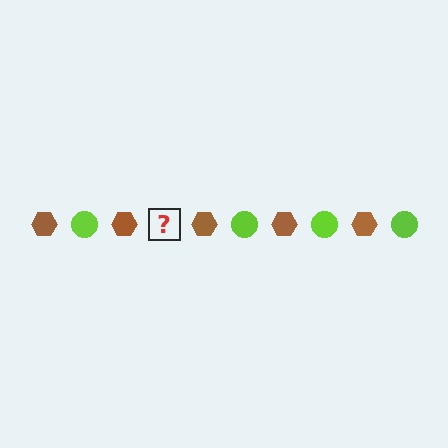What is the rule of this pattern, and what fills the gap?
The rule is that the pattern alternates between brown hexagon and lime circle. The gap should be filled with a lime circle.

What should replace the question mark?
The question mark should be replaced with a lime circle.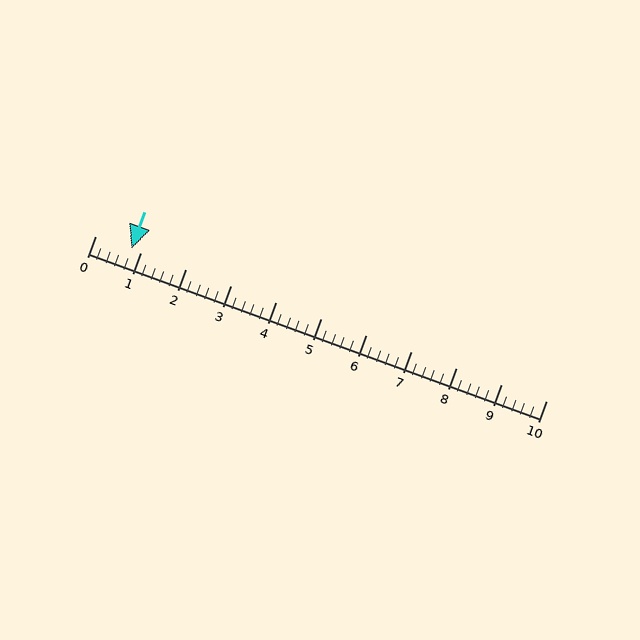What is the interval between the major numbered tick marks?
The major tick marks are spaced 1 units apart.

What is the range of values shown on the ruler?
The ruler shows values from 0 to 10.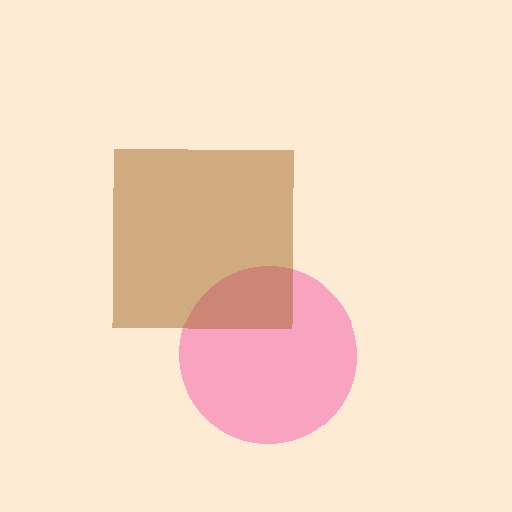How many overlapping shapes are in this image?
There are 2 overlapping shapes in the image.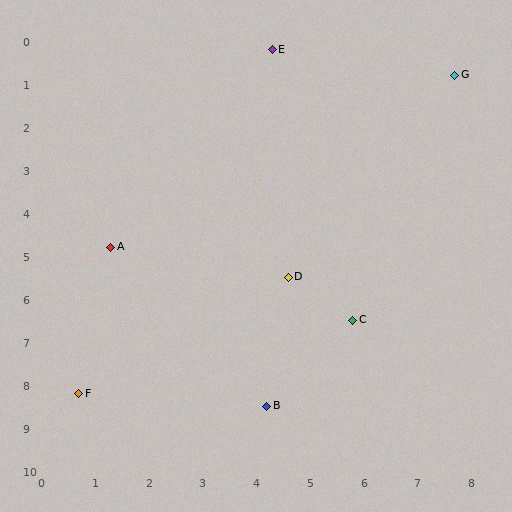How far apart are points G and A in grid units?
Points G and A are about 7.5 grid units apart.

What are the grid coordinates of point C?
Point C is at approximately (5.8, 6.5).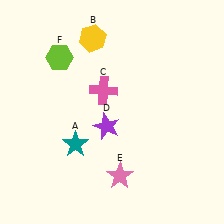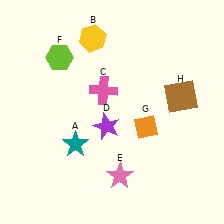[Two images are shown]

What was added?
An orange diamond (G), a brown square (H) were added in Image 2.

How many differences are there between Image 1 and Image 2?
There are 2 differences between the two images.